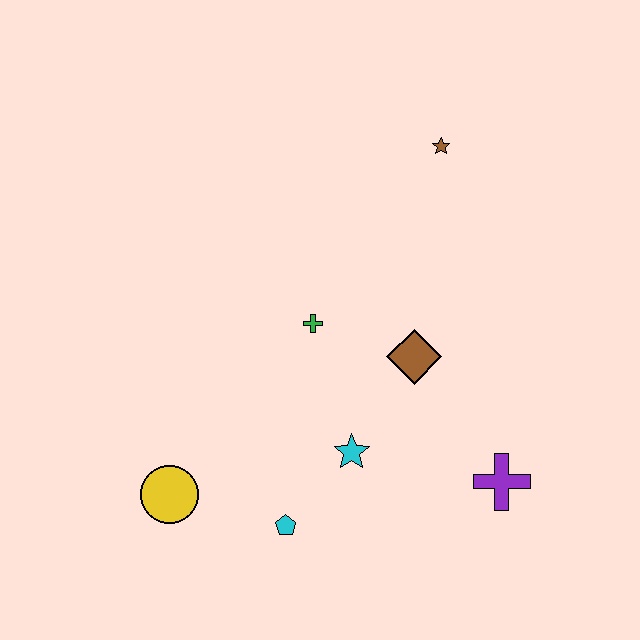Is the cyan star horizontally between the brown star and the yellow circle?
Yes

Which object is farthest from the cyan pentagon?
The brown star is farthest from the cyan pentagon.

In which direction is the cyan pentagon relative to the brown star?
The cyan pentagon is below the brown star.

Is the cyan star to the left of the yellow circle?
No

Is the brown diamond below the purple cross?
No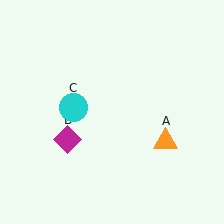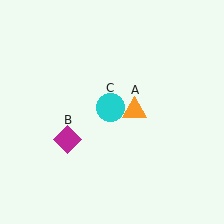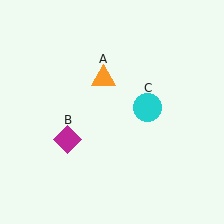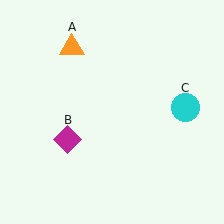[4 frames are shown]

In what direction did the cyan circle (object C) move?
The cyan circle (object C) moved right.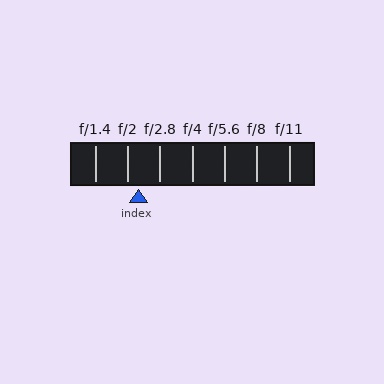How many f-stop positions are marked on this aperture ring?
There are 7 f-stop positions marked.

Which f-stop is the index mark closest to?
The index mark is closest to f/2.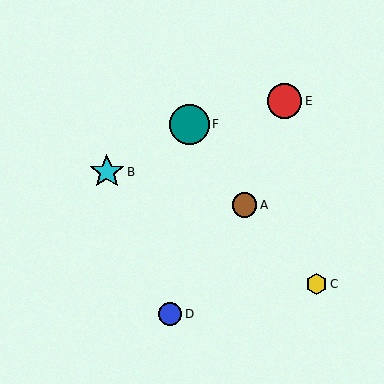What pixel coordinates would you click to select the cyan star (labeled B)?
Click at (107, 172) to select the cyan star B.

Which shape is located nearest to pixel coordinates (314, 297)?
The yellow hexagon (labeled C) at (316, 284) is nearest to that location.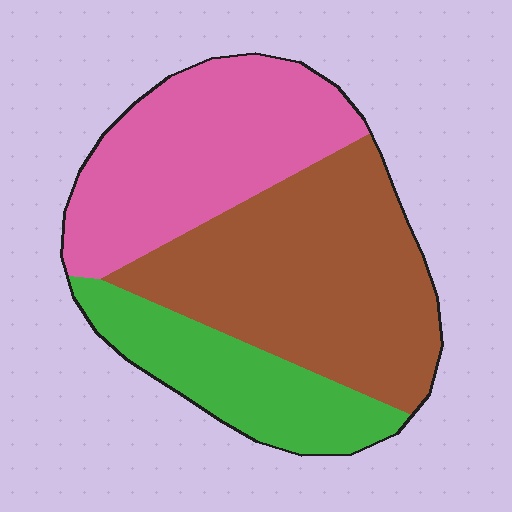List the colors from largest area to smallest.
From largest to smallest: brown, pink, green.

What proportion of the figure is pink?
Pink covers around 35% of the figure.